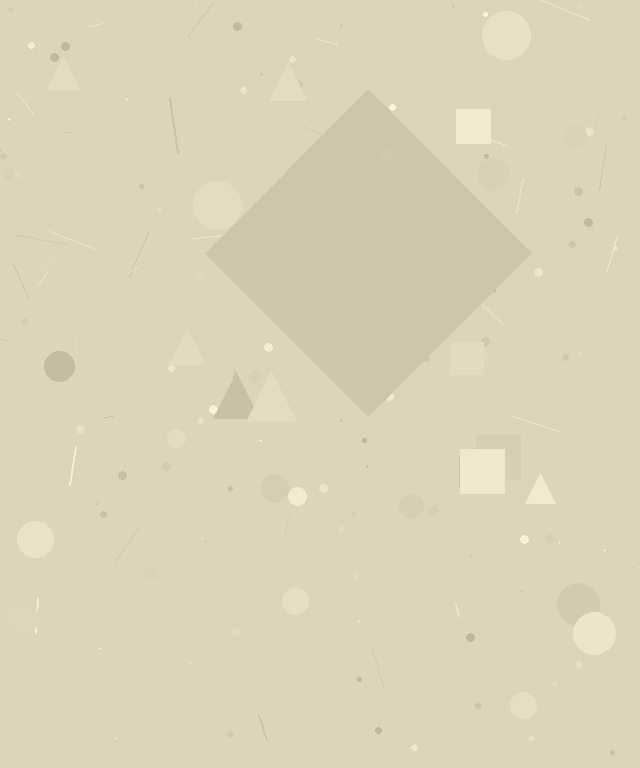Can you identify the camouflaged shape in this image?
The camouflaged shape is a diamond.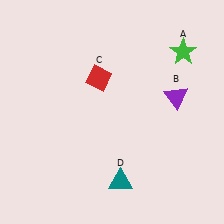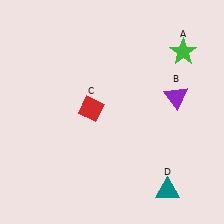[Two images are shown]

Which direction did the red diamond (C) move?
The red diamond (C) moved down.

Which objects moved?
The objects that moved are: the red diamond (C), the teal triangle (D).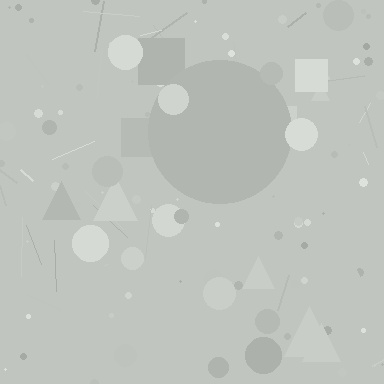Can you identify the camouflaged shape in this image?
The camouflaged shape is a circle.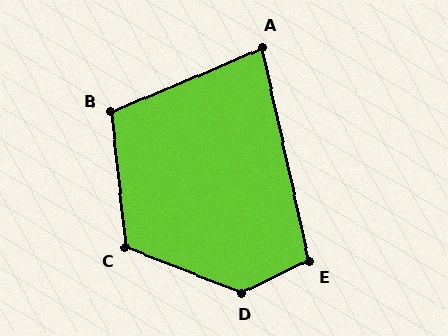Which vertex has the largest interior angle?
D, at approximately 133 degrees.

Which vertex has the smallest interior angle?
A, at approximately 79 degrees.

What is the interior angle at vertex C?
Approximately 118 degrees (obtuse).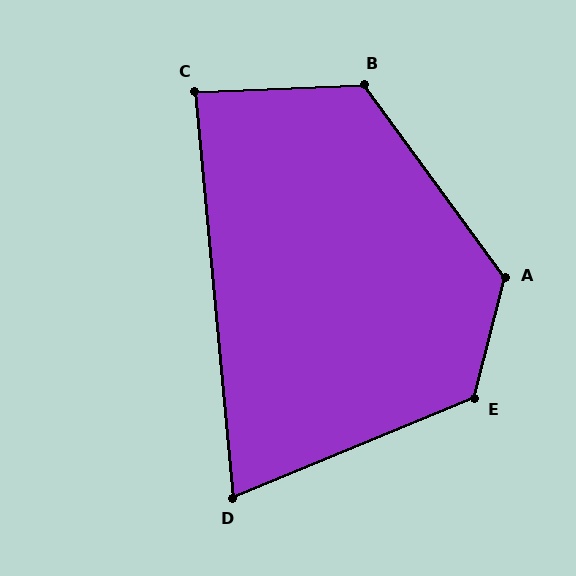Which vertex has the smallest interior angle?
D, at approximately 73 degrees.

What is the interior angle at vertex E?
Approximately 126 degrees (obtuse).